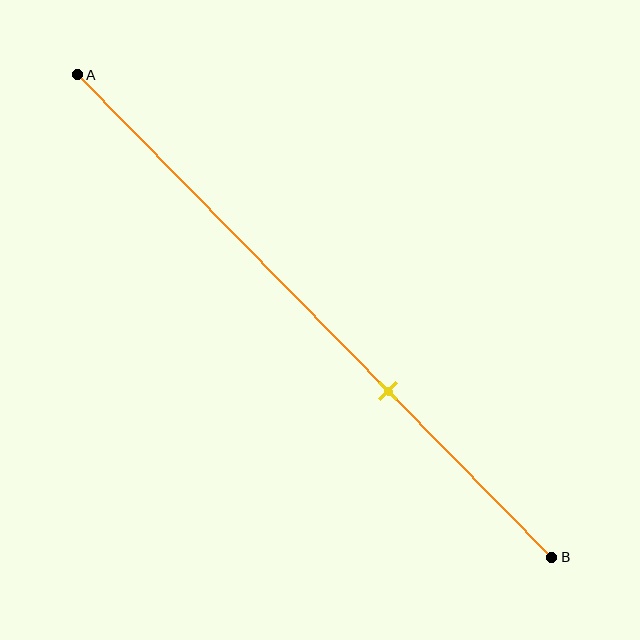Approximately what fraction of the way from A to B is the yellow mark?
The yellow mark is approximately 65% of the way from A to B.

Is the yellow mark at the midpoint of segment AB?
No, the mark is at about 65% from A, not at the 50% midpoint.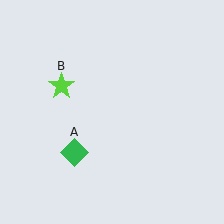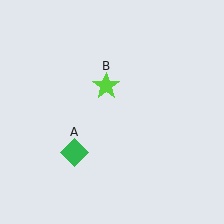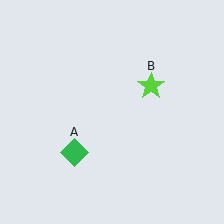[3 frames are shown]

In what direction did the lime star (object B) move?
The lime star (object B) moved right.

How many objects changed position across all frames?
1 object changed position: lime star (object B).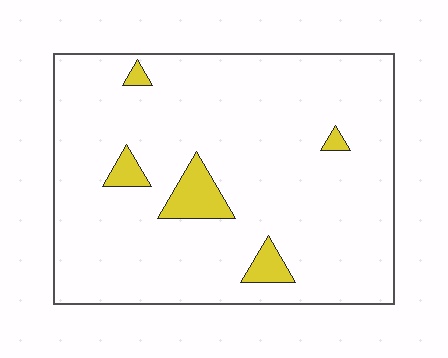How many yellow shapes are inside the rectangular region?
5.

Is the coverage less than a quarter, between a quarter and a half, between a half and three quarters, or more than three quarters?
Less than a quarter.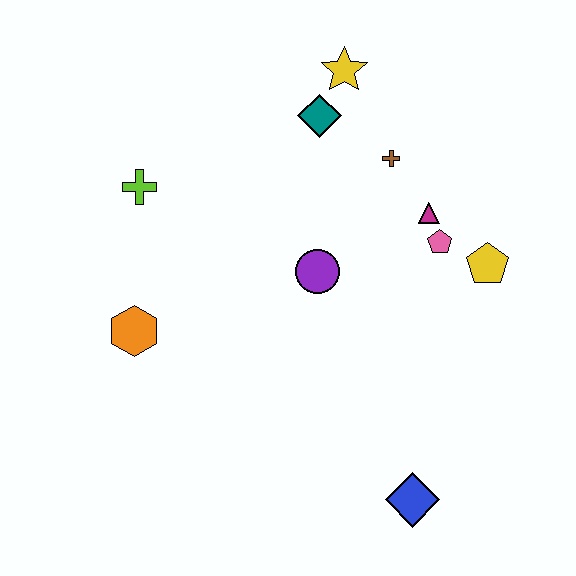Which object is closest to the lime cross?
The orange hexagon is closest to the lime cross.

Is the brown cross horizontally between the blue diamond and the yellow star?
Yes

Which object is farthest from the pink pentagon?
The orange hexagon is farthest from the pink pentagon.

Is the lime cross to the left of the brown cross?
Yes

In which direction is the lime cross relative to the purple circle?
The lime cross is to the left of the purple circle.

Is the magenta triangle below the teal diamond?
Yes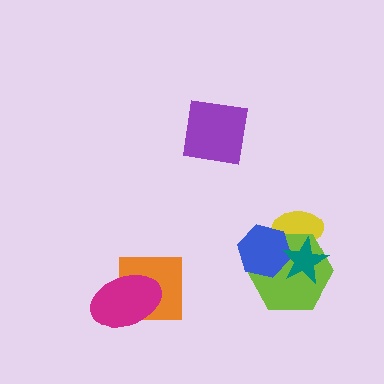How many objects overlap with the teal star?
3 objects overlap with the teal star.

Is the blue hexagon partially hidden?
Yes, it is partially covered by another shape.